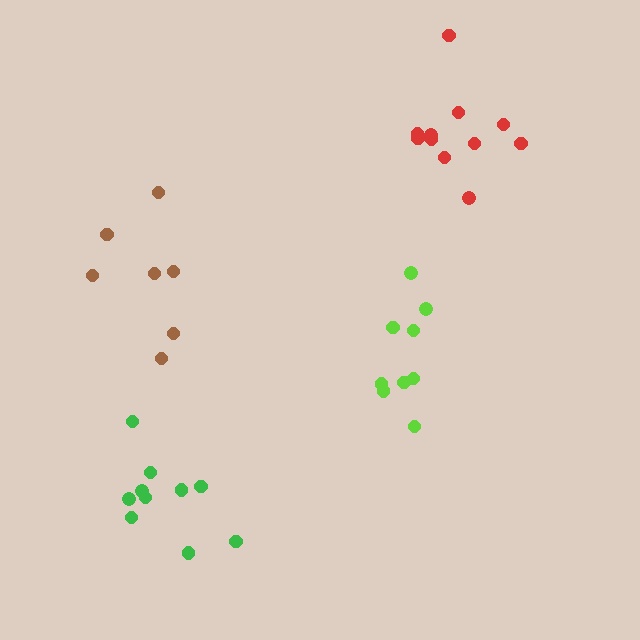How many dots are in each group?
Group 1: 7 dots, Group 2: 9 dots, Group 3: 10 dots, Group 4: 11 dots (37 total).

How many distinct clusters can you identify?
There are 4 distinct clusters.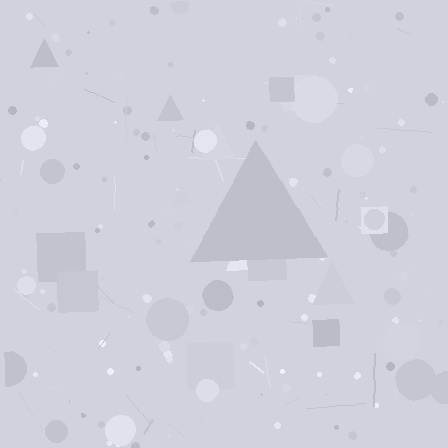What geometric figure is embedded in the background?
A triangle is embedded in the background.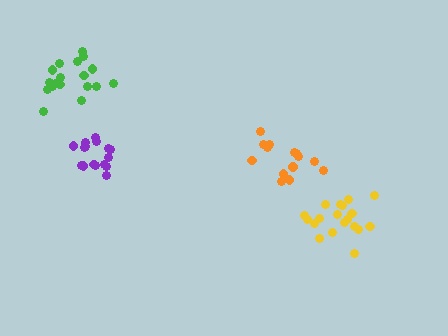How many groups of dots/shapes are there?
There are 4 groups.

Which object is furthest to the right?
The yellow cluster is rightmost.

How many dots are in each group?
Group 1: 19 dots, Group 2: 18 dots, Group 3: 14 dots, Group 4: 16 dots (67 total).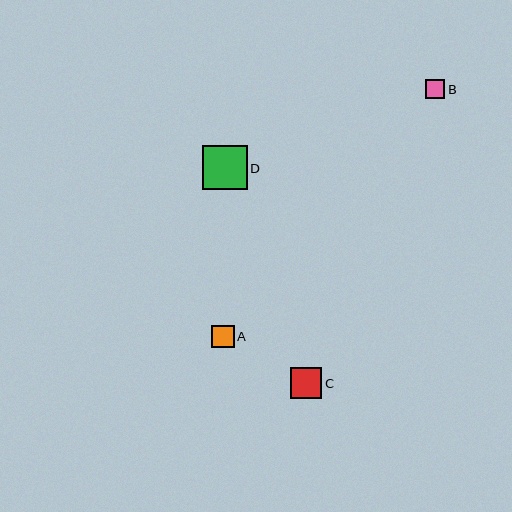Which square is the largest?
Square D is the largest with a size of approximately 45 pixels.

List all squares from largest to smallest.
From largest to smallest: D, C, A, B.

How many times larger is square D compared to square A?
Square D is approximately 2.0 times the size of square A.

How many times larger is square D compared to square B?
Square D is approximately 2.3 times the size of square B.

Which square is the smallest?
Square B is the smallest with a size of approximately 19 pixels.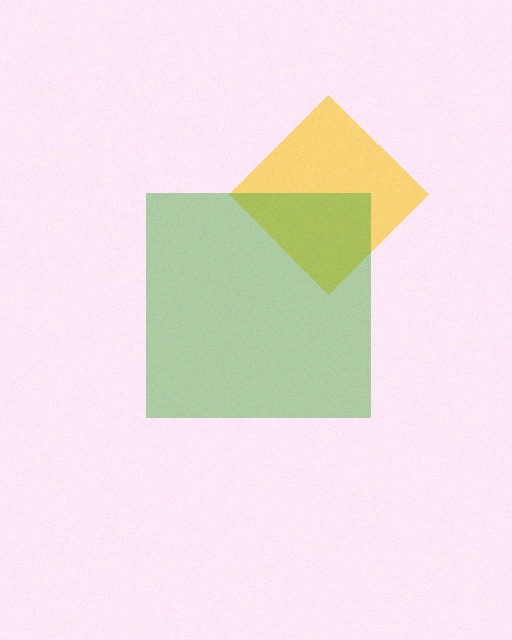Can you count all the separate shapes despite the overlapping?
Yes, there are 2 separate shapes.